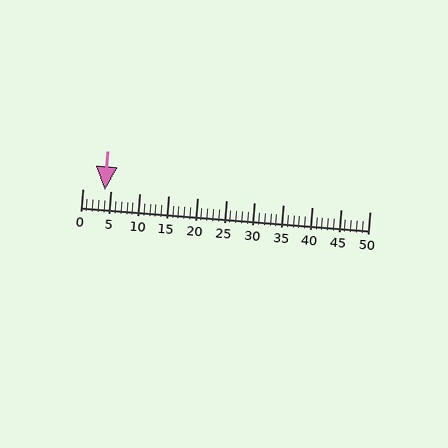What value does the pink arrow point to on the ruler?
The pink arrow points to approximately 4.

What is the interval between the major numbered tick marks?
The major tick marks are spaced 5 units apart.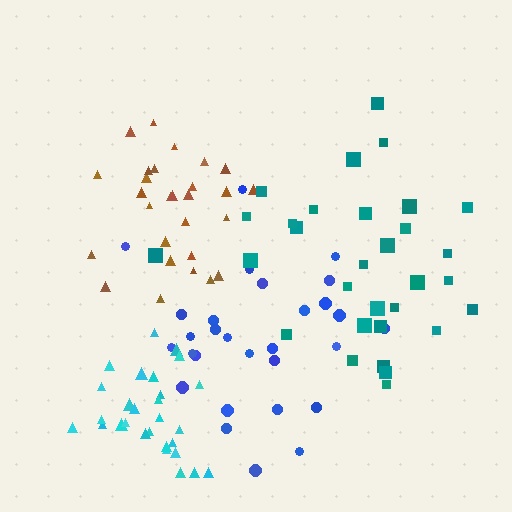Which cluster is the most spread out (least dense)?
Teal.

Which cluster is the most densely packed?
Cyan.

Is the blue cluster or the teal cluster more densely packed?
Blue.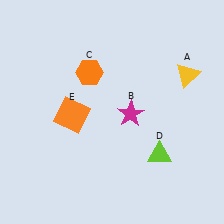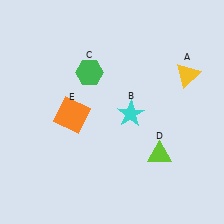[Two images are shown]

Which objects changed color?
B changed from magenta to cyan. C changed from orange to green.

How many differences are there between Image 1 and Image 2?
There are 2 differences between the two images.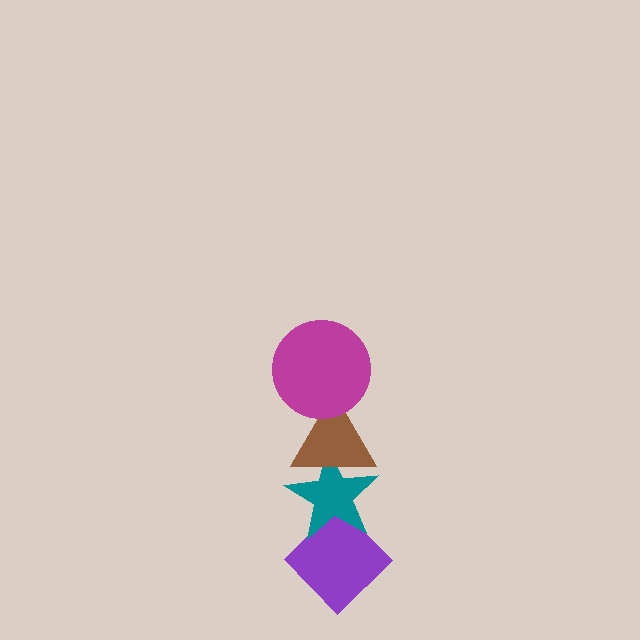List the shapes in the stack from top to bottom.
From top to bottom: the magenta circle, the brown triangle, the teal star, the purple diamond.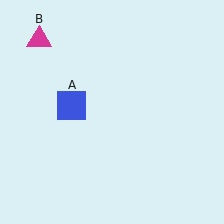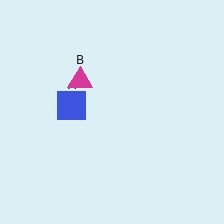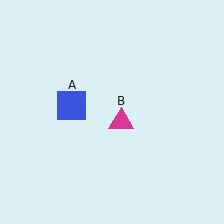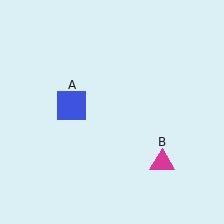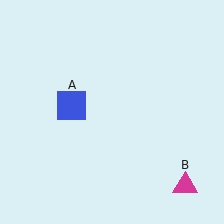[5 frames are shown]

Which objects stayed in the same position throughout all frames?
Blue square (object A) remained stationary.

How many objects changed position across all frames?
1 object changed position: magenta triangle (object B).